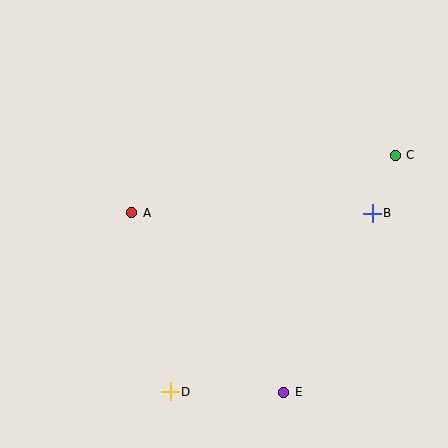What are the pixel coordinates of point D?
Point D is at (170, 392).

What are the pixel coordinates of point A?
Point A is at (132, 213).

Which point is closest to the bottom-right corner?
Point E is closest to the bottom-right corner.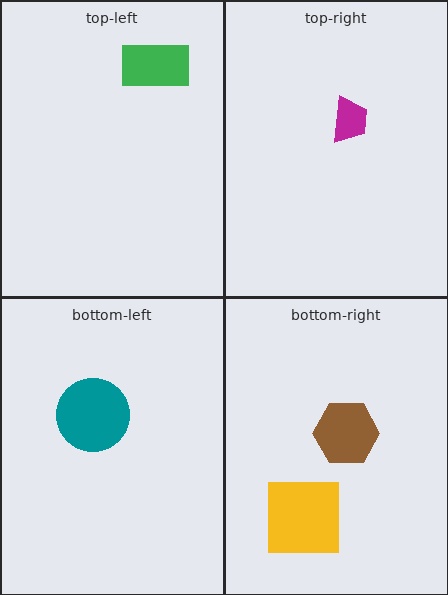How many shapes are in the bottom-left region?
1.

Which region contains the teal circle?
The bottom-left region.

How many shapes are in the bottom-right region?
2.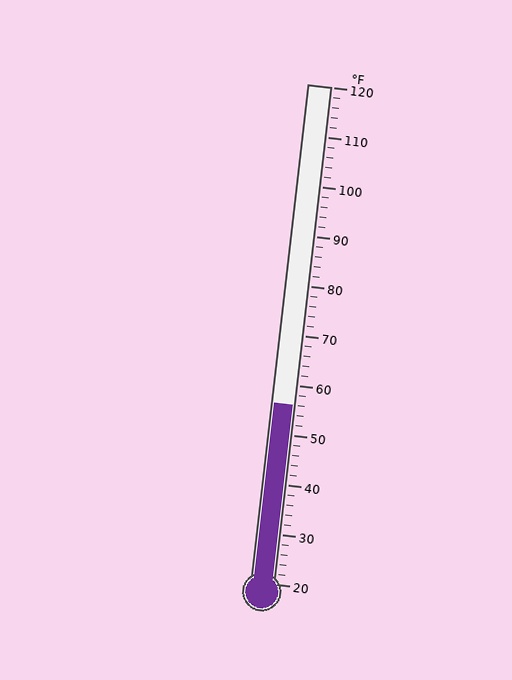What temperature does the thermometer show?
The thermometer shows approximately 56°F.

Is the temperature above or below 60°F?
The temperature is below 60°F.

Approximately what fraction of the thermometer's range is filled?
The thermometer is filled to approximately 35% of its range.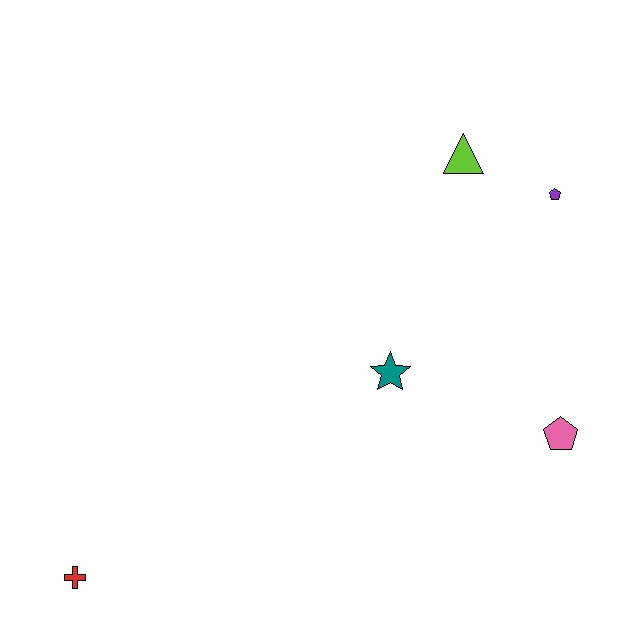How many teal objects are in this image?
There is 1 teal object.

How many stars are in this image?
There is 1 star.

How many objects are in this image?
There are 5 objects.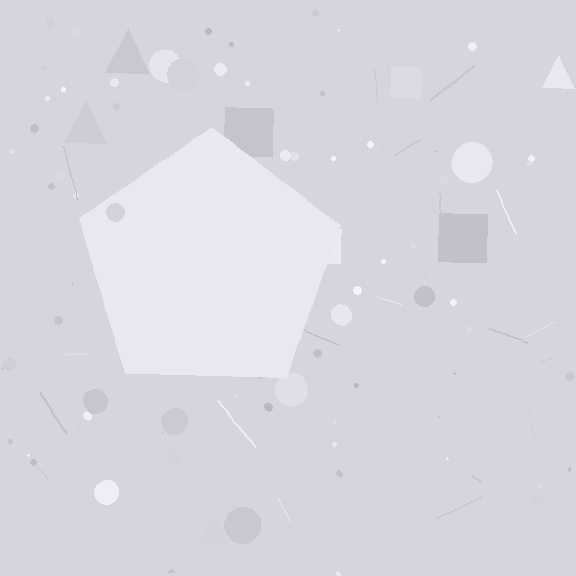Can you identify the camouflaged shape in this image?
The camouflaged shape is a pentagon.